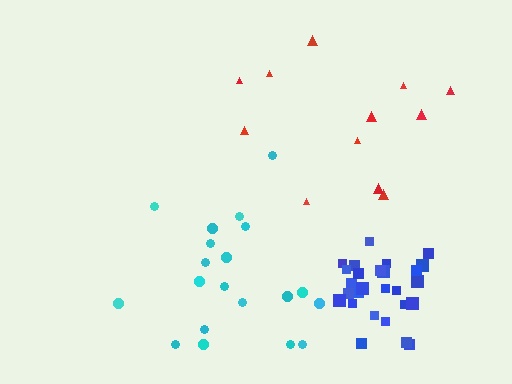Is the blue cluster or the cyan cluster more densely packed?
Blue.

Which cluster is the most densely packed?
Blue.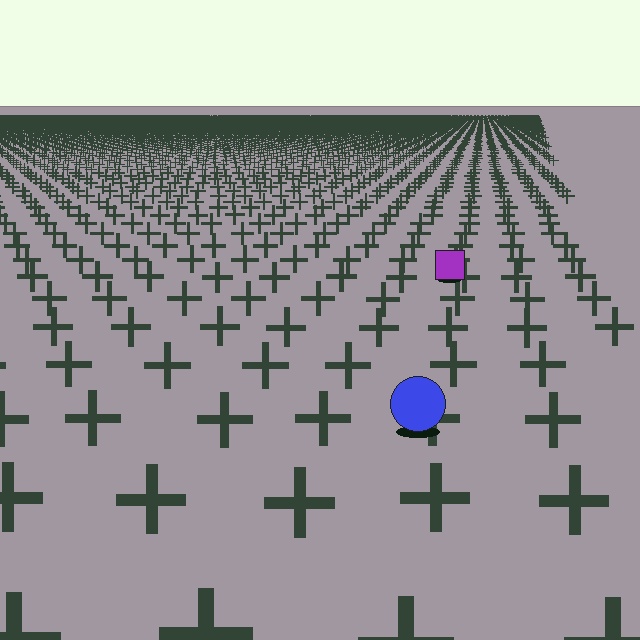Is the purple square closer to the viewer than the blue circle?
No. The blue circle is closer — you can tell from the texture gradient: the ground texture is coarser near it.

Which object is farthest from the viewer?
The purple square is farthest from the viewer. It appears smaller and the ground texture around it is denser.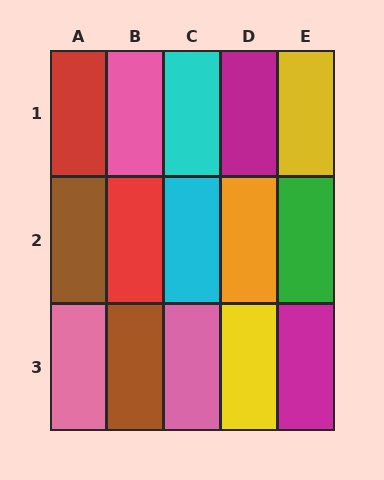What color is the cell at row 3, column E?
Magenta.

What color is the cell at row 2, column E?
Green.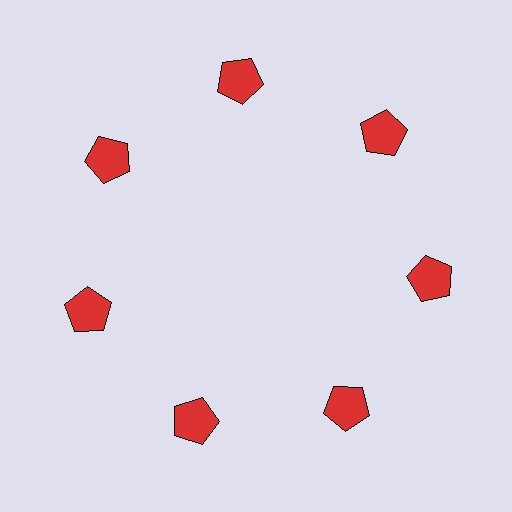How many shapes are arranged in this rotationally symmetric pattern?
There are 7 shapes, arranged in 7 groups of 1.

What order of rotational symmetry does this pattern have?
This pattern has 7-fold rotational symmetry.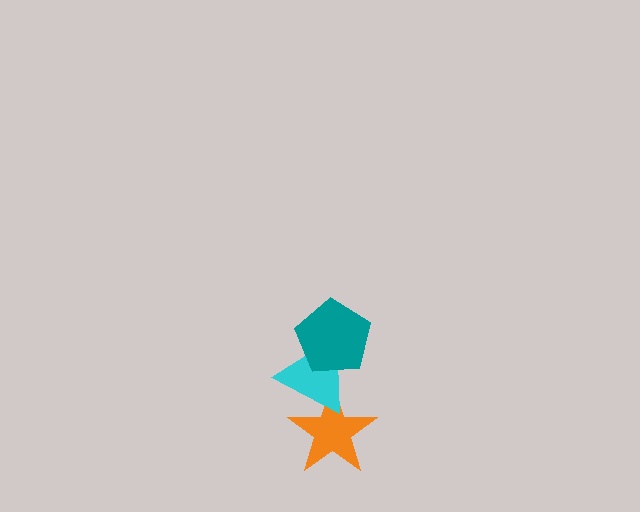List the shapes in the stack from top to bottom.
From top to bottom: the teal pentagon, the cyan triangle, the orange star.